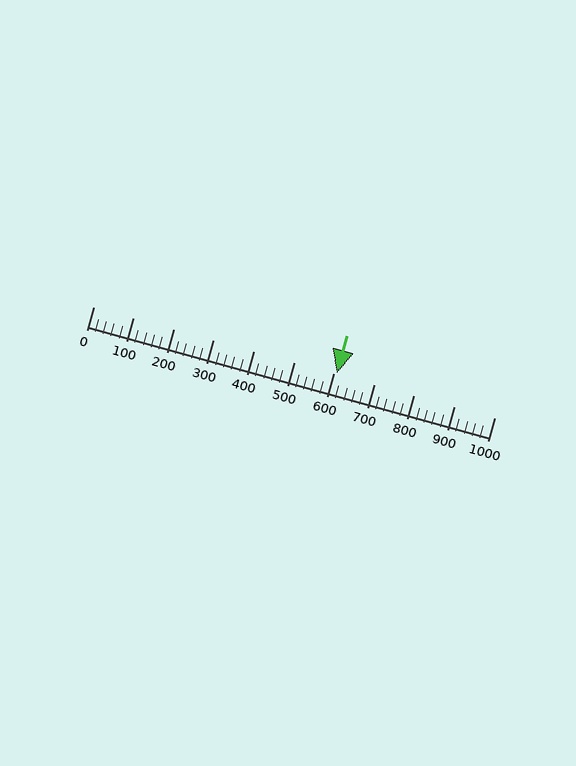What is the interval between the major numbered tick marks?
The major tick marks are spaced 100 units apart.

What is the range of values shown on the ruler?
The ruler shows values from 0 to 1000.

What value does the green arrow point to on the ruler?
The green arrow points to approximately 607.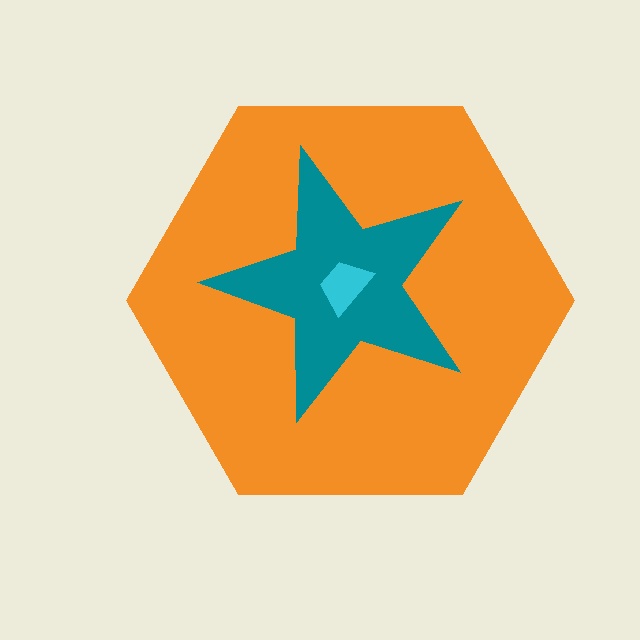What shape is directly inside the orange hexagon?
The teal star.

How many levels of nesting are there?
3.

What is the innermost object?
The cyan trapezoid.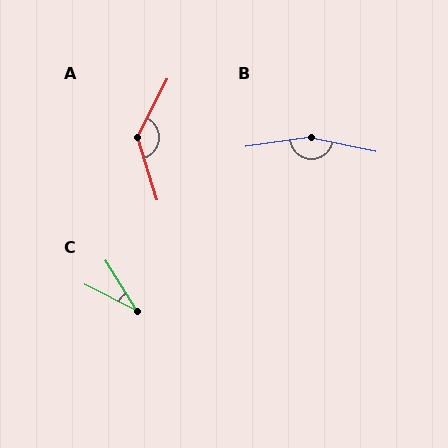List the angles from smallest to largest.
C (31°), A (136°), B (161°).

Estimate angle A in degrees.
Approximately 136 degrees.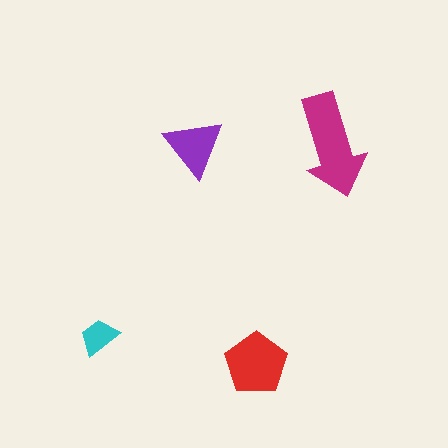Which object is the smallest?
The cyan trapezoid.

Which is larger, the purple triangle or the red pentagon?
The red pentagon.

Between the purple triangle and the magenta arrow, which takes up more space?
The magenta arrow.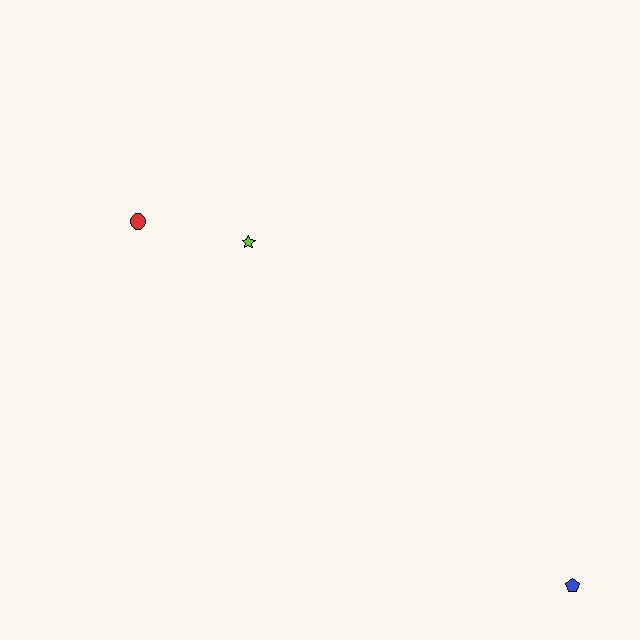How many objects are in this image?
There are 3 objects.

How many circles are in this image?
There is 1 circle.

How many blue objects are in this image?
There is 1 blue object.